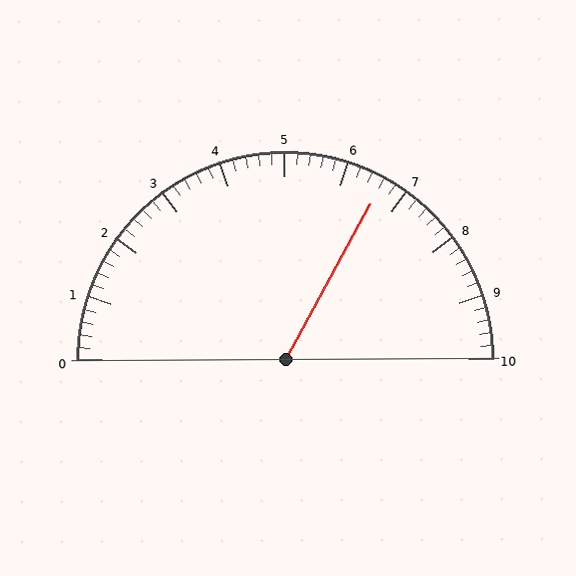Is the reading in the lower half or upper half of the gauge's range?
The reading is in the upper half of the range (0 to 10).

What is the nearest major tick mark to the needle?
The nearest major tick mark is 7.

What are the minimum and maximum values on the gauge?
The gauge ranges from 0 to 10.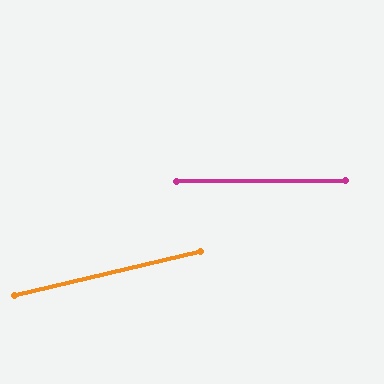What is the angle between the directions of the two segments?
Approximately 13 degrees.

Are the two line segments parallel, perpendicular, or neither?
Neither parallel nor perpendicular — they differ by about 13°.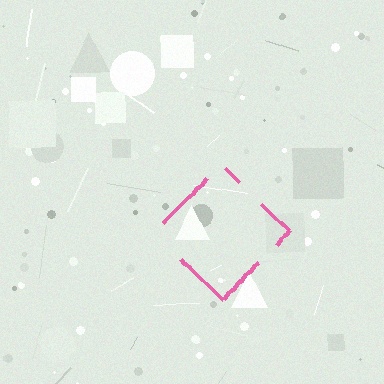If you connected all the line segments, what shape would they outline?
They would outline a diamond.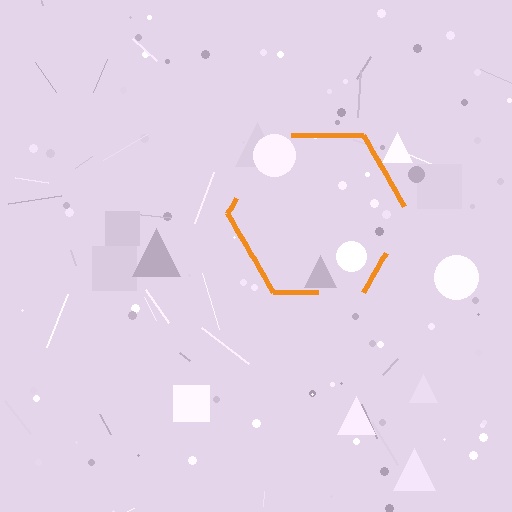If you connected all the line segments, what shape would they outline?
They would outline a hexagon.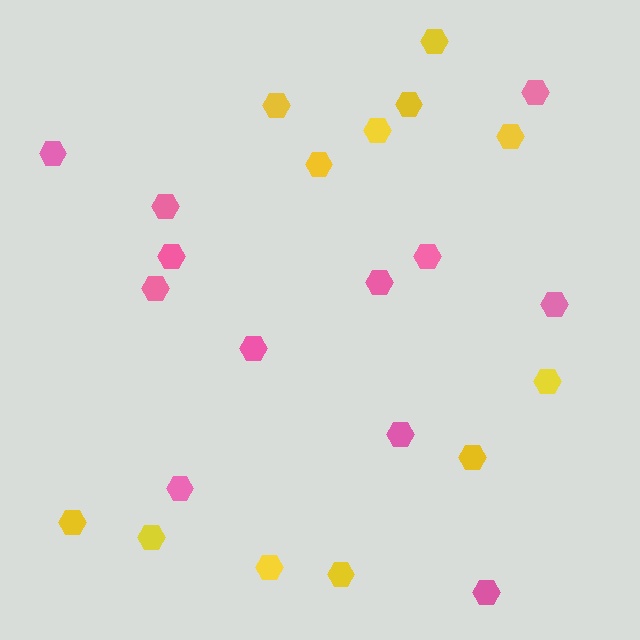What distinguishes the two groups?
There are 2 groups: one group of yellow hexagons (12) and one group of pink hexagons (12).